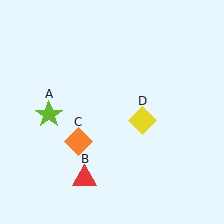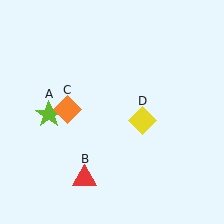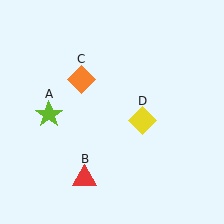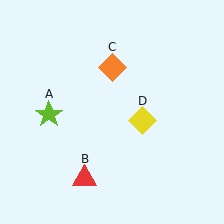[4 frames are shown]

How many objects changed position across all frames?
1 object changed position: orange diamond (object C).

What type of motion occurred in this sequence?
The orange diamond (object C) rotated clockwise around the center of the scene.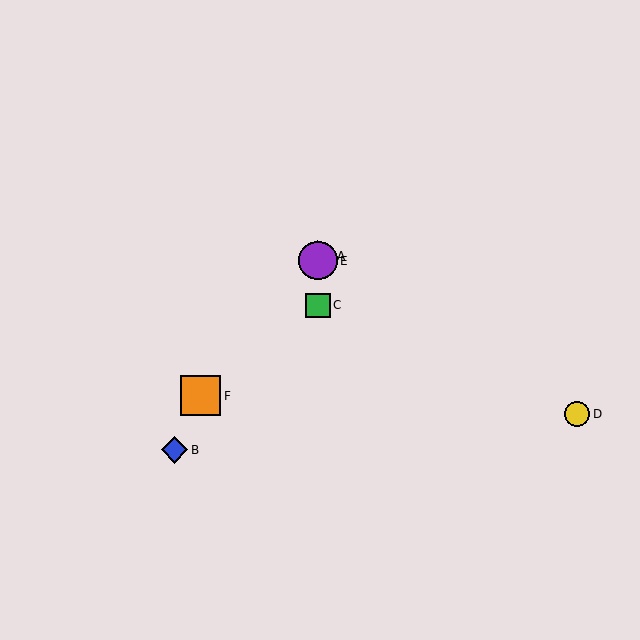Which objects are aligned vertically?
Objects A, C, E are aligned vertically.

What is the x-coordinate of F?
Object F is at x≈201.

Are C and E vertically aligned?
Yes, both are at x≈318.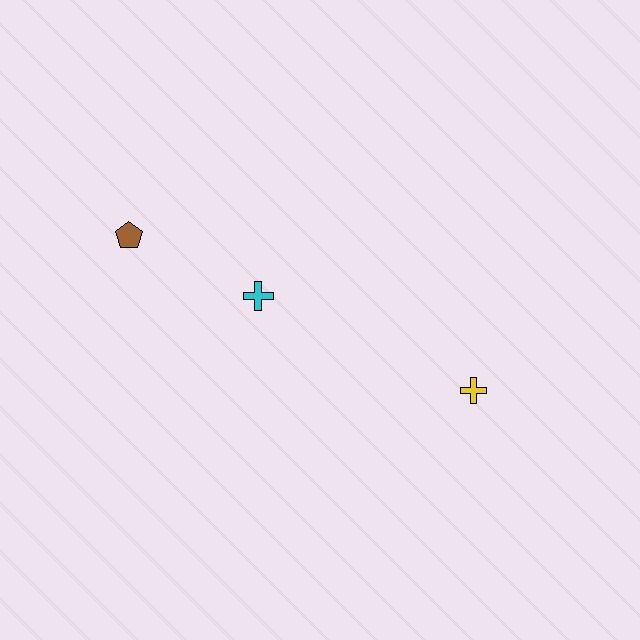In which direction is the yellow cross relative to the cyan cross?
The yellow cross is to the right of the cyan cross.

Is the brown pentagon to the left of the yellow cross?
Yes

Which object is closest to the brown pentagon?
The cyan cross is closest to the brown pentagon.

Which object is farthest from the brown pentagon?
The yellow cross is farthest from the brown pentagon.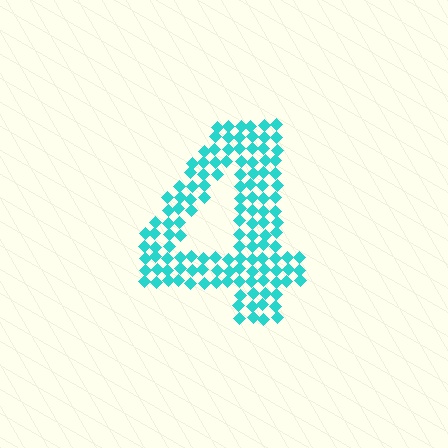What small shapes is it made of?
It is made of small diamonds.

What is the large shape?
The large shape is the digit 4.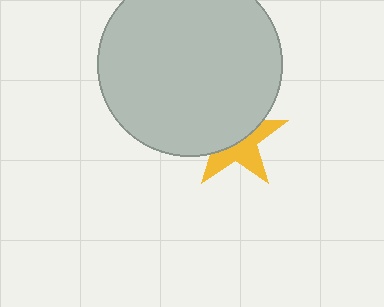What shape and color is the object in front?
The object in front is a light gray circle.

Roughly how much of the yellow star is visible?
About half of it is visible (roughly 46%).